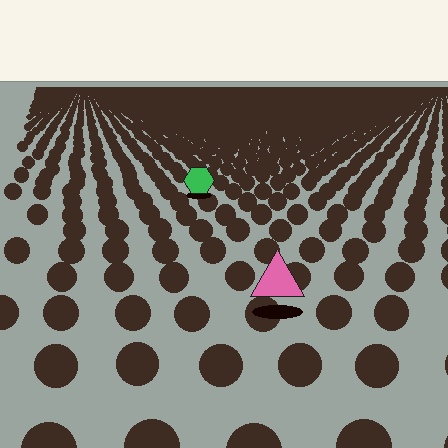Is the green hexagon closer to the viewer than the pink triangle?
No. The pink triangle is closer — you can tell from the texture gradient: the ground texture is coarser near it.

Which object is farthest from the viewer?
The green hexagon is farthest from the viewer. It appears smaller and the ground texture around it is denser.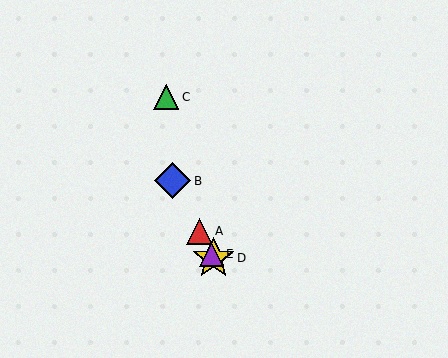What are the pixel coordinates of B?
Object B is at (173, 181).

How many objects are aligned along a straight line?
4 objects (A, B, D, E) are aligned along a straight line.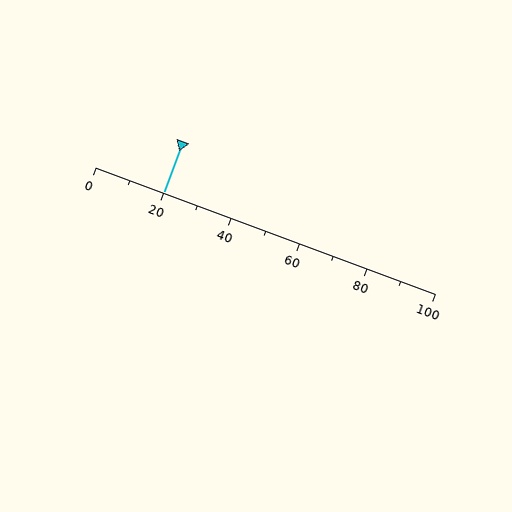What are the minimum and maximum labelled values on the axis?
The axis runs from 0 to 100.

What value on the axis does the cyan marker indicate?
The marker indicates approximately 20.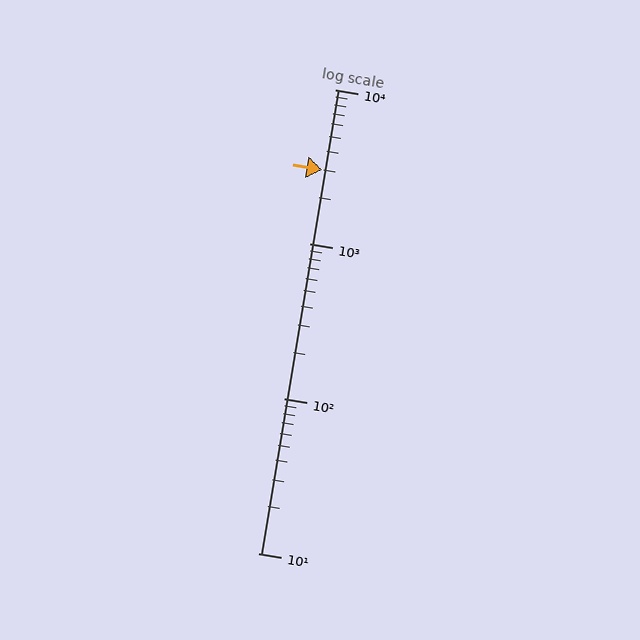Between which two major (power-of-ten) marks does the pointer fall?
The pointer is between 1000 and 10000.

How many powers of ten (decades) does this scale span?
The scale spans 3 decades, from 10 to 10000.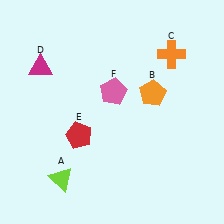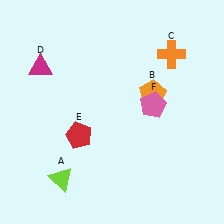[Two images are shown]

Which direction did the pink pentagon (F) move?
The pink pentagon (F) moved right.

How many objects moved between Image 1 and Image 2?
1 object moved between the two images.